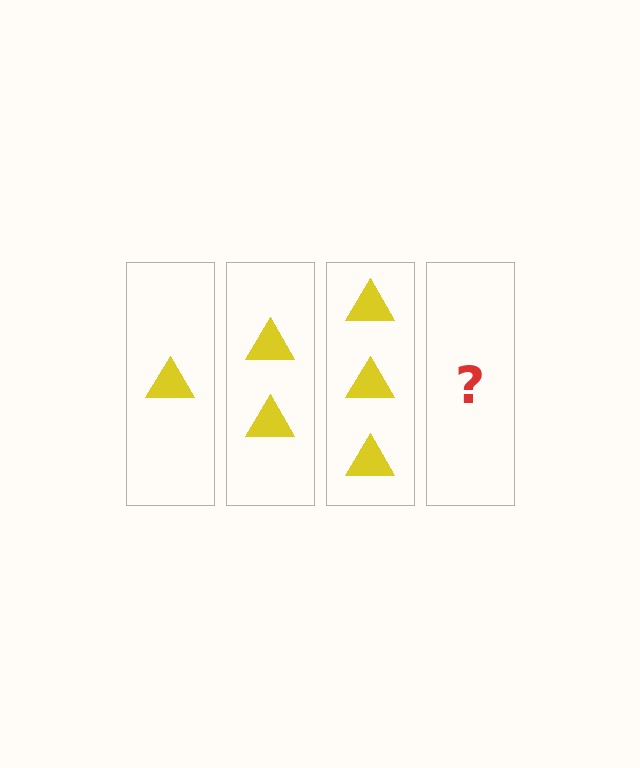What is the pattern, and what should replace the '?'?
The pattern is that each step adds one more triangle. The '?' should be 4 triangles.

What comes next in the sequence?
The next element should be 4 triangles.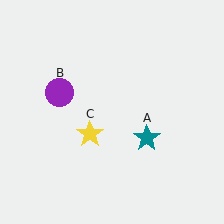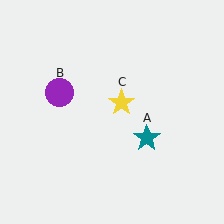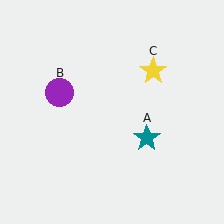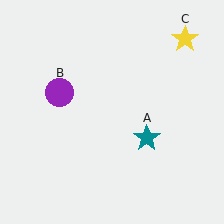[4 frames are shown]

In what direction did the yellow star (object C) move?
The yellow star (object C) moved up and to the right.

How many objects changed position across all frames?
1 object changed position: yellow star (object C).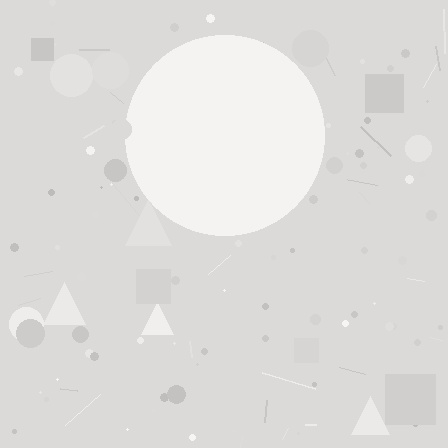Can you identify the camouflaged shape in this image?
The camouflaged shape is a circle.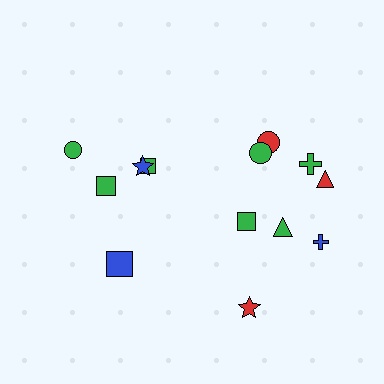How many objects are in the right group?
There are 8 objects.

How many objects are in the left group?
There are 5 objects.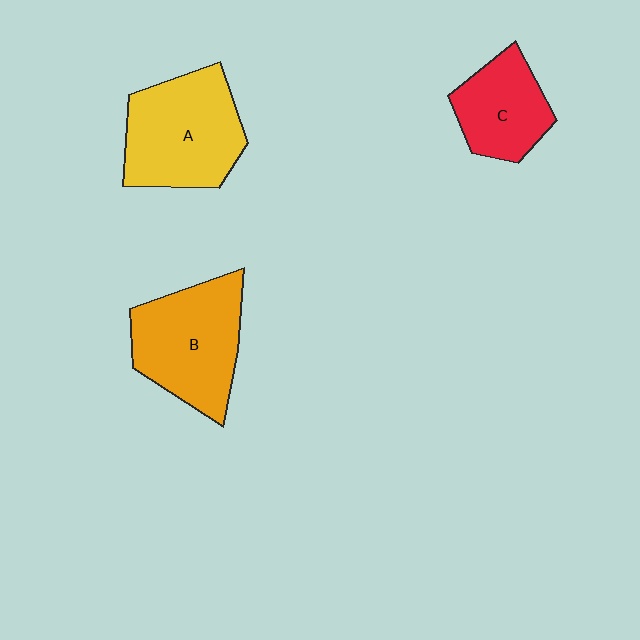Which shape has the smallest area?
Shape C (red).